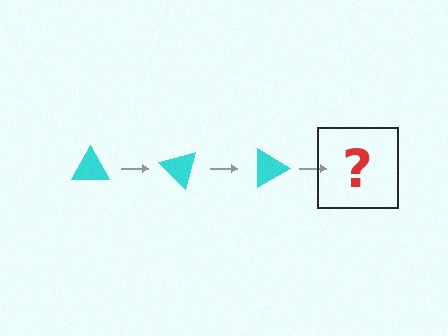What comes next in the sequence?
The next element should be a cyan triangle rotated 135 degrees.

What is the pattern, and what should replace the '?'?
The pattern is that the triangle rotates 45 degrees each step. The '?' should be a cyan triangle rotated 135 degrees.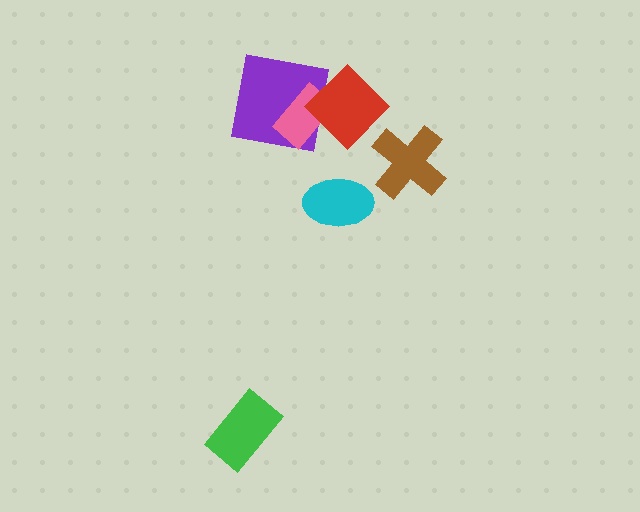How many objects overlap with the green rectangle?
0 objects overlap with the green rectangle.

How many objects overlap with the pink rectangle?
2 objects overlap with the pink rectangle.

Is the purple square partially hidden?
Yes, it is partially covered by another shape.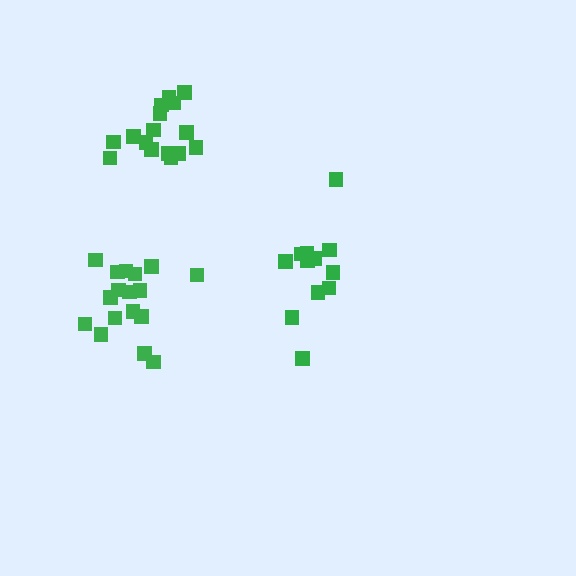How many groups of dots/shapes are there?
There are 3 groups.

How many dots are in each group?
Group 1: 17 dots, Group 2: 12 dots, Group 3: 16 dots (45 total).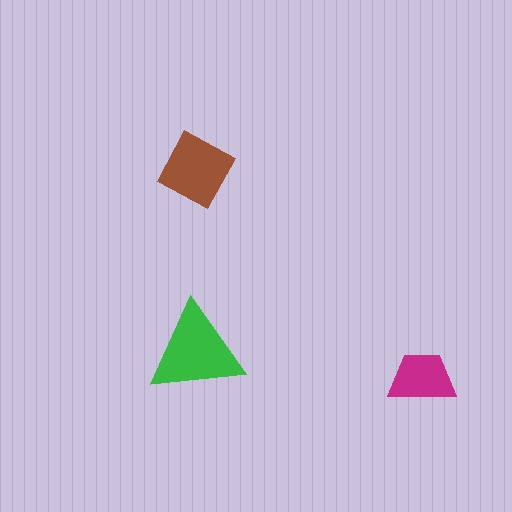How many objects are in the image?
There are 3 objects in the image.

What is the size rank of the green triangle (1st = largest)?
1st.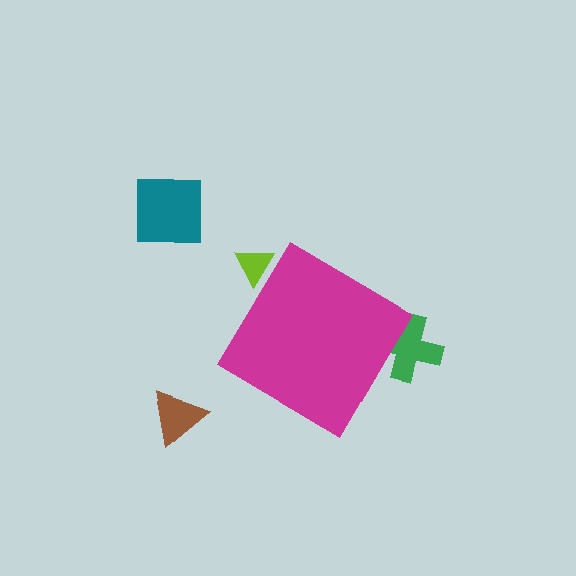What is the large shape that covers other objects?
A magenta diamond.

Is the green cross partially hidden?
Yes, the green cross is partially hidden behind the magenta diamond.